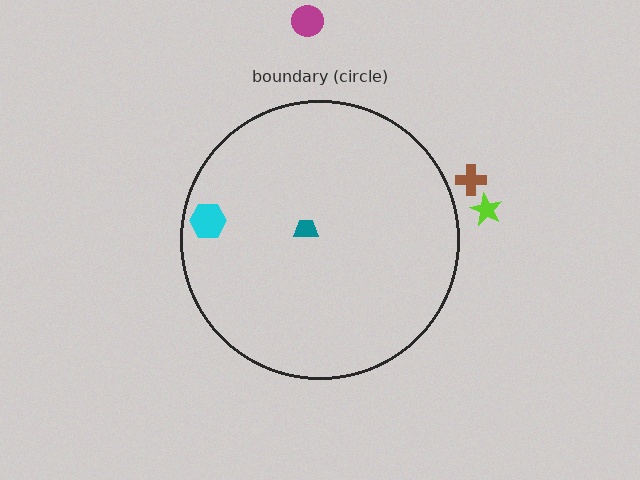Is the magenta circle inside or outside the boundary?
Outside.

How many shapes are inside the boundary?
2 inside, 3 outside.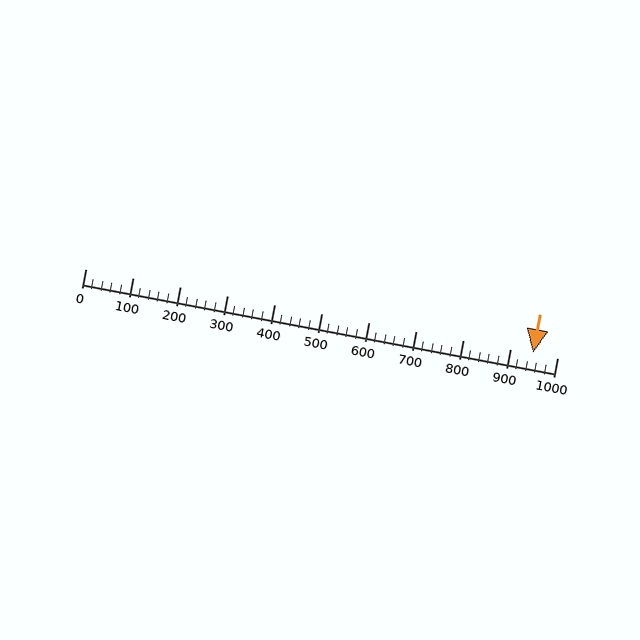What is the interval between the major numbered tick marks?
The major tick marks are spaced 100 units apart.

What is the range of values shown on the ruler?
The ruler shows values from 0 to 1000.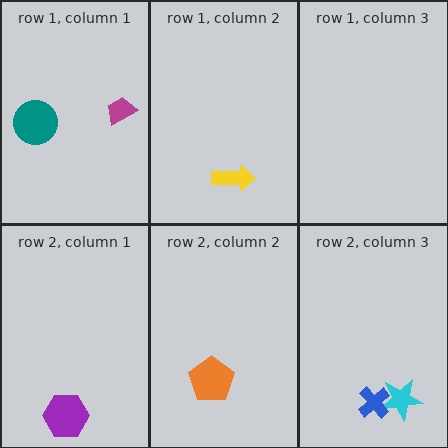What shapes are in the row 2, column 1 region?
The purple hexagon.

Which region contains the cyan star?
The row 2, column 3 region.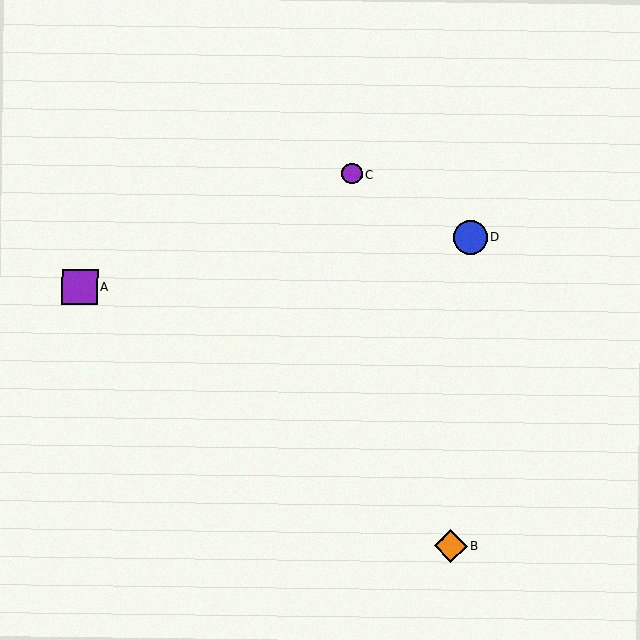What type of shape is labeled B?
Shape B is an orange diamond.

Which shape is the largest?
The purple square (labeled A) is the largest.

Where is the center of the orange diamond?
The center of the orange diamond is at (451, 546).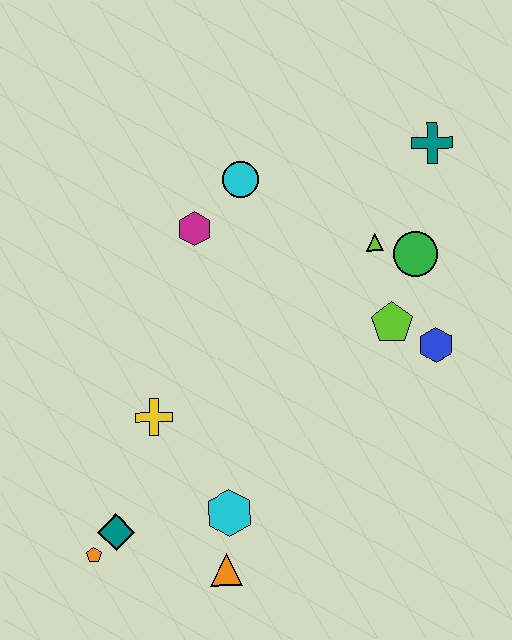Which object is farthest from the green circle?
The orange pentagon is farthest from the green circle.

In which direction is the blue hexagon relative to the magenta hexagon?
The blue hexagon is to the right of the magenta hexagon.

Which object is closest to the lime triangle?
The green circle is closest to the lime triangle.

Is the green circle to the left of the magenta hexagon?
No